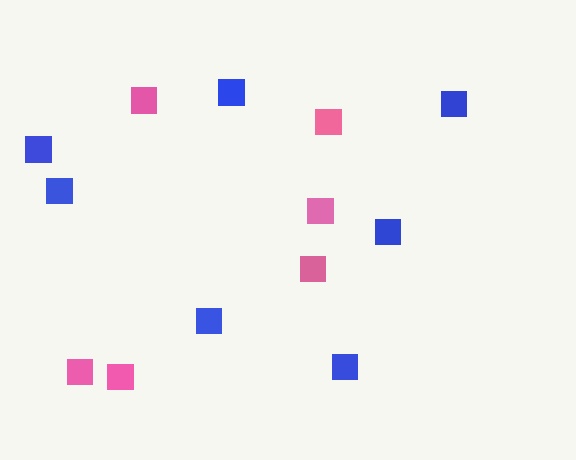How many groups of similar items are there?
There are 2 groups: one group of blue squares (7) and one group of pink squares (6).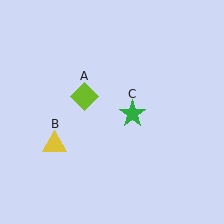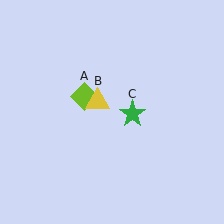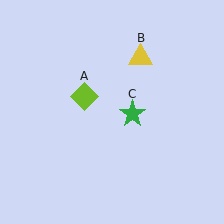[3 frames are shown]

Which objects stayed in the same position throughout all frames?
Lime diamond (object A) and green star (object C) remained stationary.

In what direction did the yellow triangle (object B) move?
The yellow triangle (object B) moved up and to the right.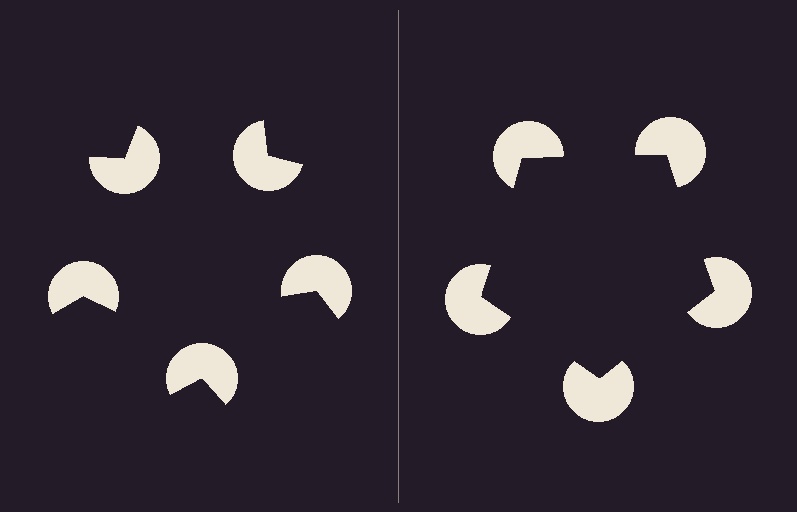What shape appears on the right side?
An illusory pentagon.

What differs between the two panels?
The pac-man discs are positioned identically on both sides; only the wedge orientations differ. On the right they align to a pentagon; on the left they are misaligned.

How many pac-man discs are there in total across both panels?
10 — 5 on each side.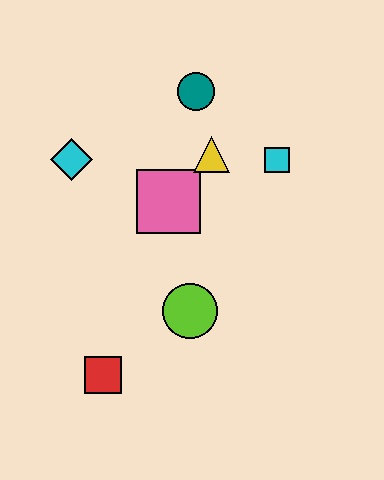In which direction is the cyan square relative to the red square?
The cyan square is above the red square.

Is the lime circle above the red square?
Yes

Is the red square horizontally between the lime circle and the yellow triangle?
No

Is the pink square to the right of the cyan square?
No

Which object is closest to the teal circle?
The yellow triangle is closest to the teal circle.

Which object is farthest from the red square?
The teal circle is farthest from the red square.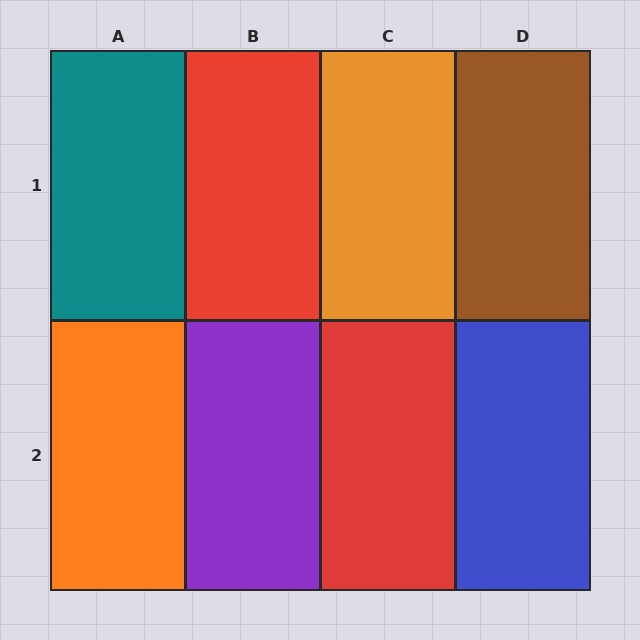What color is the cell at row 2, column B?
Purple.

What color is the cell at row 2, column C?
Red.